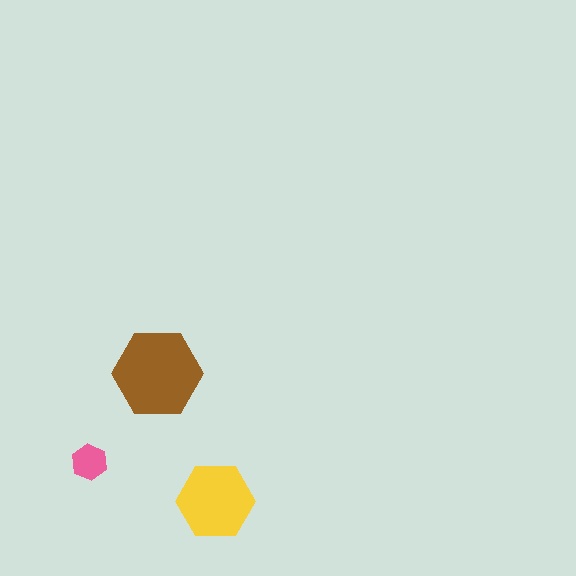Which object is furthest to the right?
The yellow hexagon is rightmost.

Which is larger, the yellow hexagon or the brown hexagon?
The brown one.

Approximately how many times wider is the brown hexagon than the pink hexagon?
About 2.5 times wider.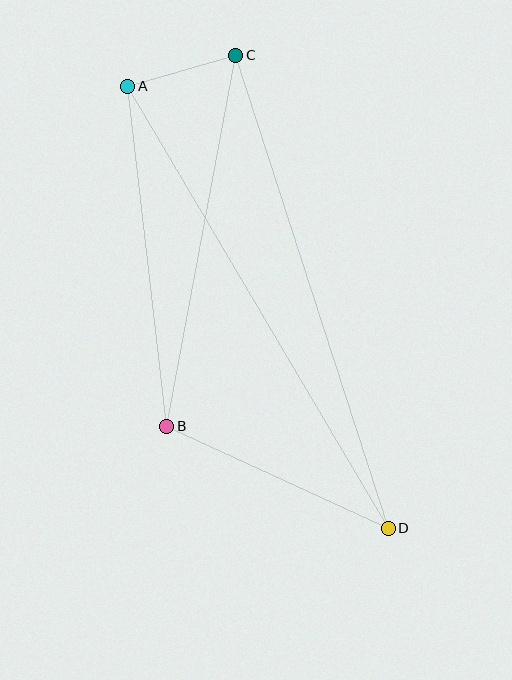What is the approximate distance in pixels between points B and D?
The distance between B and D is approximately 244 pixels.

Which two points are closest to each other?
Points A and C are closest to each other.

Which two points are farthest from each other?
Points A and D are farthest from each other.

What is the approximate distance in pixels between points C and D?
The distance between C and D is approximately 497 pixels.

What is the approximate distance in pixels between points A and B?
The distance between A and B is approximately 342 pixels.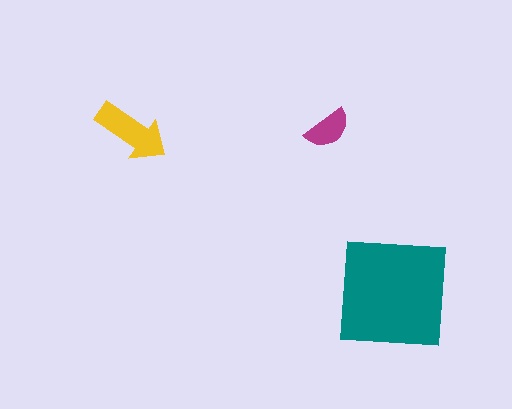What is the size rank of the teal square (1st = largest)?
1st.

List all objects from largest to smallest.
The teal square, the yellow arrow, the magenta semicircle.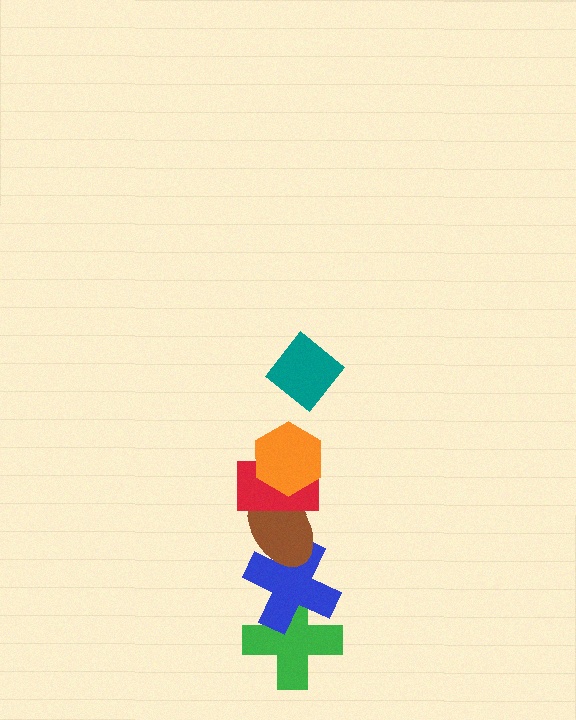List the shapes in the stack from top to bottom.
From top to bottom: the teal diamond, the orange hexagon, the red rectangle, the brown ellipse, the blue cross, the green cross.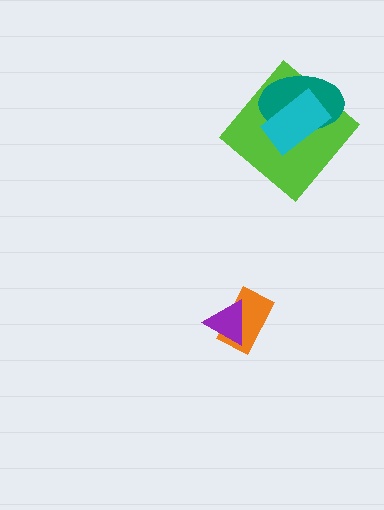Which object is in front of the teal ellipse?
The cyan rectangle is in front of the teal ellipse.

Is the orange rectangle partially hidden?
Yes, it is partially covered by another shape.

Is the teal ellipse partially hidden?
Yes, it is partially covered by another shape.